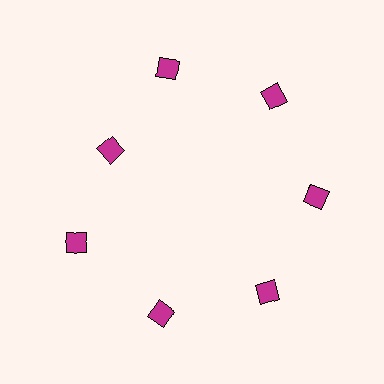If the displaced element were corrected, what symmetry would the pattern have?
It would have 7-fold rotational symmetry — the pattern would map onto itself every 51 degrees.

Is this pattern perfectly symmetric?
No. The 7 magenta diamonds are arranged in a ring, but one element near the 10 o'clock position is pulled inward toward the center, breaking the 7-fold rotational symmetry.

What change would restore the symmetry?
The symmetry would be restored by moving it outward, back onto the ring so that all 7 diamonds sit at equal angles and equal distance from the center.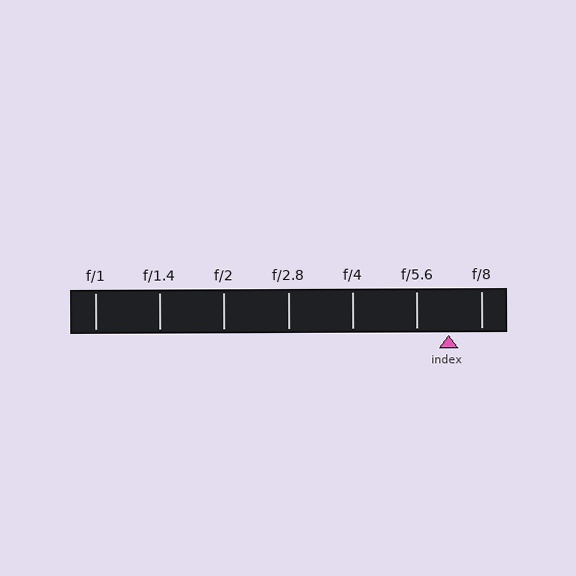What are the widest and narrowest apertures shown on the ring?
The widest aperture shown is f/1 and the narrowest is f/8.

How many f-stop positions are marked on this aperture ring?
There are 7 f-stop positions marked.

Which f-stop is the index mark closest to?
The index mark is closest to f/8.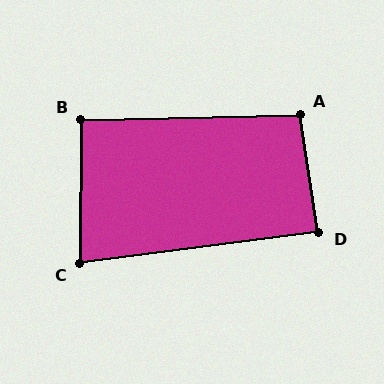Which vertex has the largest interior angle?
A, at approximately 98 degrees.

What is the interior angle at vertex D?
Approximately 89 degrees (approximately right).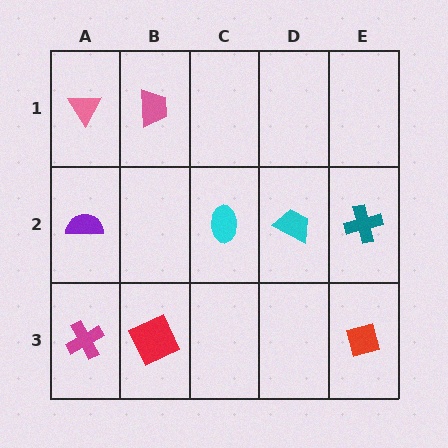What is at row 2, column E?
A teal cross.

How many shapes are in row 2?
4 shapes.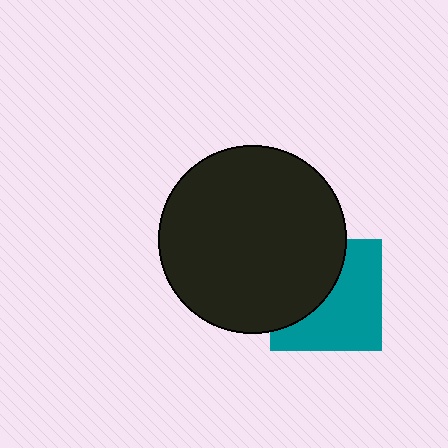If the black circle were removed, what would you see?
You would see the complete teal square.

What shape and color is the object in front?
The object in front is a black circle.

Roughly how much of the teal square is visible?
About half of it is visible (roughly 57%).